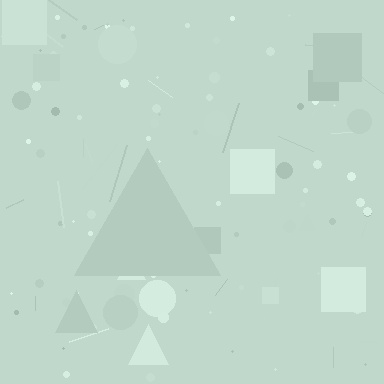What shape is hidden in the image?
A triangle is hidden in the image.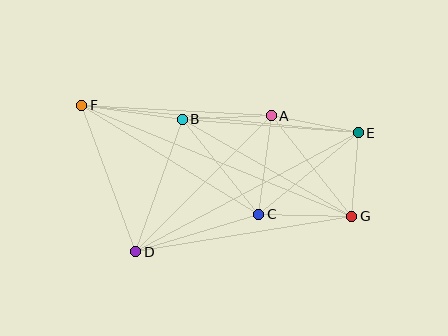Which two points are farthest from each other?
Points F and G are farthest from each other.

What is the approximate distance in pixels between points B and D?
The distance between B and D is approximately 141 pixels.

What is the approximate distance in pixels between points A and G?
The distance between A and G is approximately 129 pixels.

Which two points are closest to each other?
Points E and G are closest to each other.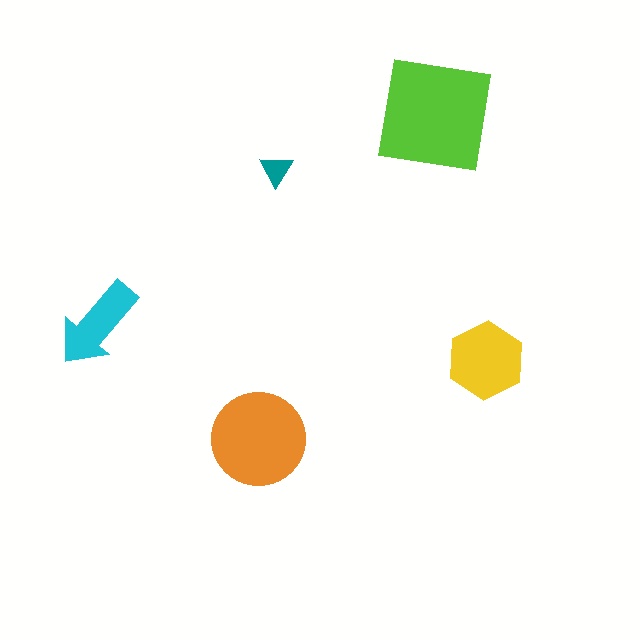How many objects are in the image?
There are 5 objects in the image.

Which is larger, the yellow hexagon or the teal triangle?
The yellow hexagon.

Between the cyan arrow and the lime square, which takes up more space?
The lime square.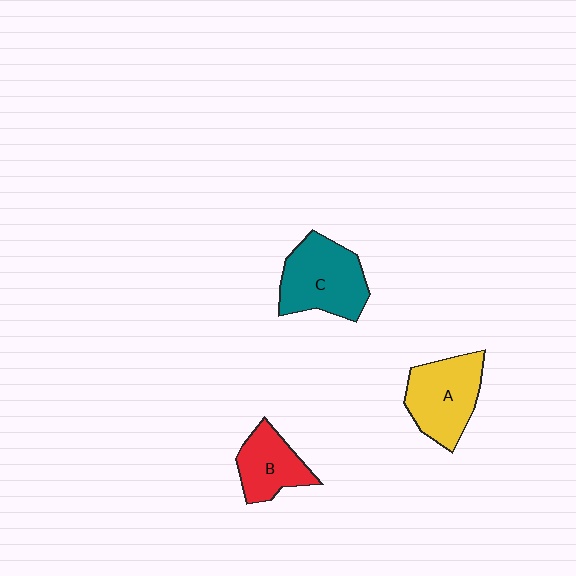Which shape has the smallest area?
Shape B (red).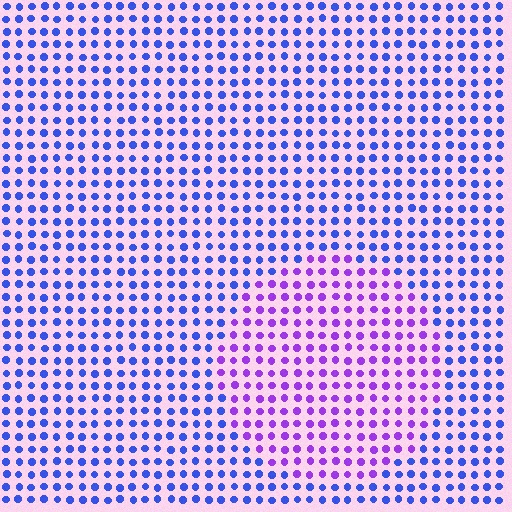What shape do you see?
I see a circle.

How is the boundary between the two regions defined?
The boundary is defined purely by a slight shift in hue (about 45 degrees). Spacing, size, and orientation are identical on both sides.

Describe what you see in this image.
The image is filled with small blue elements in a uniform arrangement. A circle-shaped region is visible where the elements are tinted to a slightly different hue, forming a subtle color boundary.